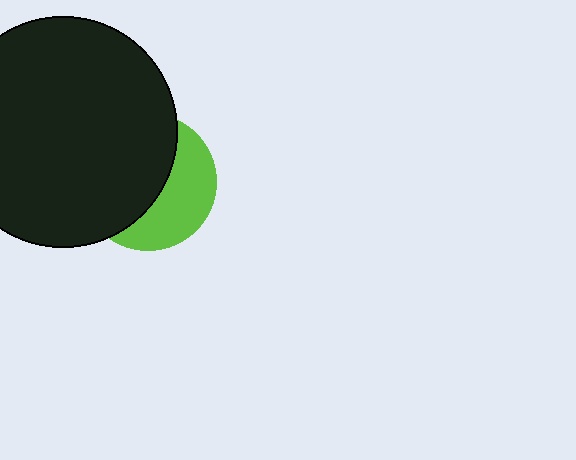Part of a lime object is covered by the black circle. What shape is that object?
It is a circle.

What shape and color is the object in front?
The object in front is a black circle.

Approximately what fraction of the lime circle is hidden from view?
Roughly 59% of the lime circle is hidden behind the black circle.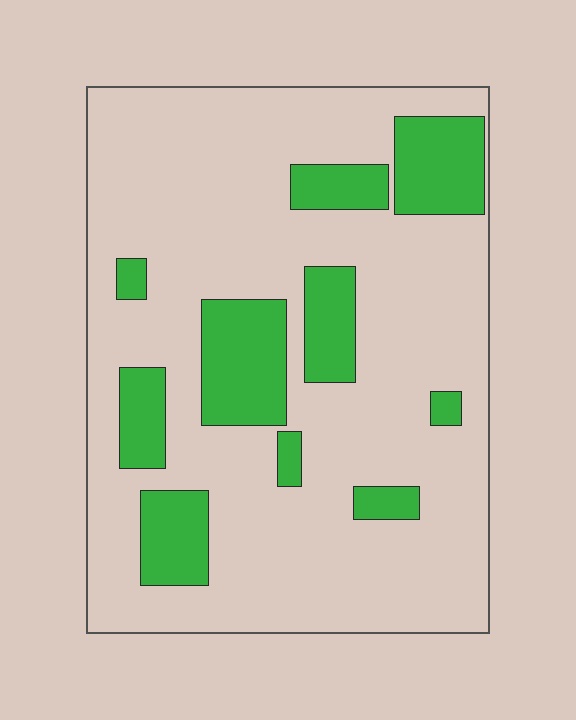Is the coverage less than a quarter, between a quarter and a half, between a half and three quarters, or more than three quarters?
Less than a quarter.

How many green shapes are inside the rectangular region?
10.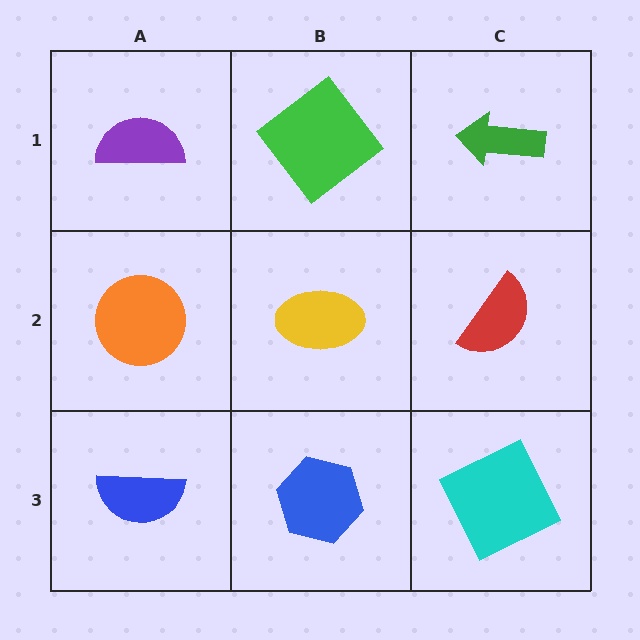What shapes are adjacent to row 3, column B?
A yellow ellipse (row 2, column B), a blue semicircle (row 3, column A), a cyan square (row 3, column C).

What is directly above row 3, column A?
An orange circle.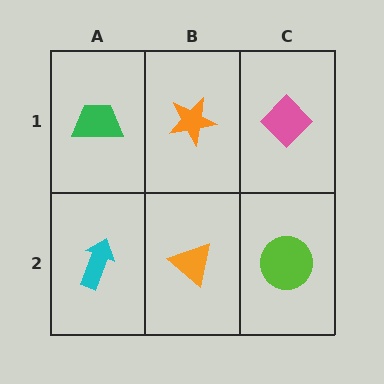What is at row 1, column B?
An orange star.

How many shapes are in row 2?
3 shapes.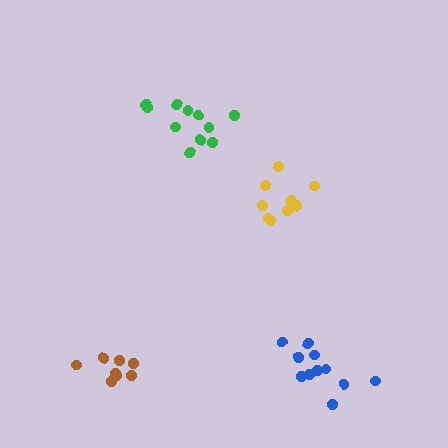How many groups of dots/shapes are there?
There are 4 groups.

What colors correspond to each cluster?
The clusters are colored: yellow, brown, green, blue.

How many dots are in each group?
Group 1: 10 dots, Group 2: 8 dots, Group 3: 11 dots, Group 4: 11 dots (40 total).